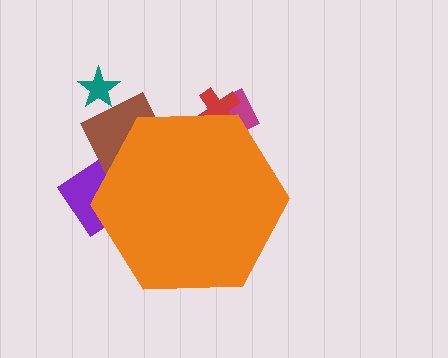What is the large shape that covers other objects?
An orange hexagon.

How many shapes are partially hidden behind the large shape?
4 shapes are partially hidden.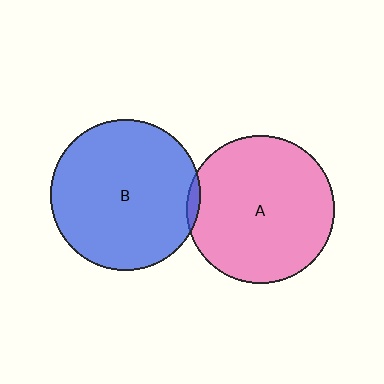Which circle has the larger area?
Circle B (blue).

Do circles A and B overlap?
Yes.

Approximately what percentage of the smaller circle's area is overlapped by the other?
Approximately 5%.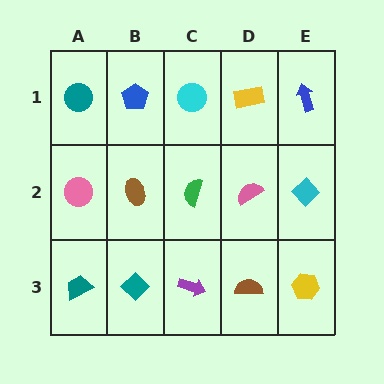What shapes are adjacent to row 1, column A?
A pink circle (row 2, column A), a blue pentagon (row 1, column B).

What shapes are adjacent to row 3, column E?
A cyan diamond (row 2, column E), a brown semicircle (row 3, column D).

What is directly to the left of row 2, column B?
A pink circle.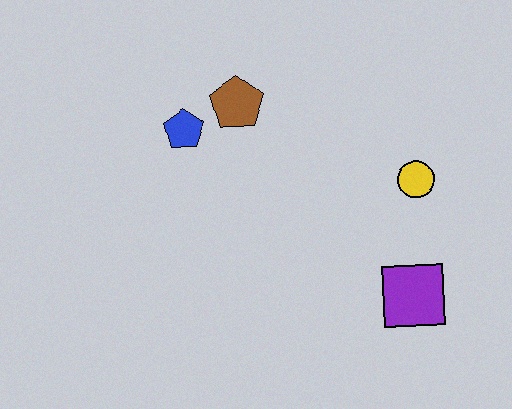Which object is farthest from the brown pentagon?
The purple square is farthest from the brown pentagon.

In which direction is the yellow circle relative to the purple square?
The yellow circle is above the purple square.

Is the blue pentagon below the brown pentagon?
Yes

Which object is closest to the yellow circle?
The purple square is closest to the yellow circle.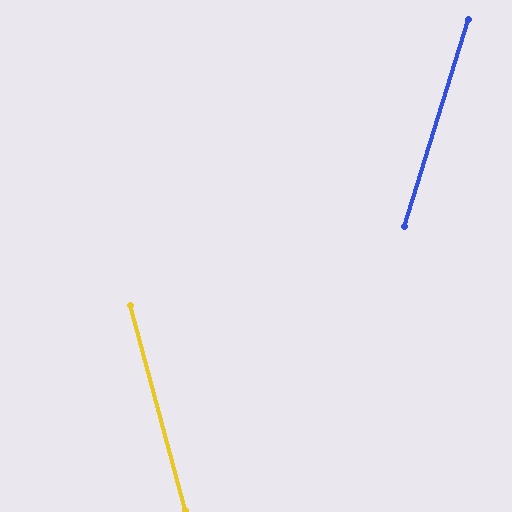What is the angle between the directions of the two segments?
Approximately 32 degrees.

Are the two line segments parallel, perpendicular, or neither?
Neither parallel nor perpendicular — they differ by about 32°.